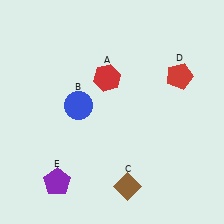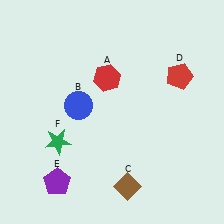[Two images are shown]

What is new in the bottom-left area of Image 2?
A green star (F) was added in the bottom-left area of Image 2.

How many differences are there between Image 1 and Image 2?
There is 1 difference between the two images.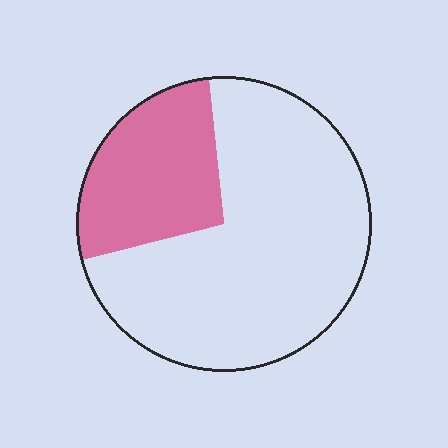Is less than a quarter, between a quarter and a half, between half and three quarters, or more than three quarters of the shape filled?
Between a quarter and a half.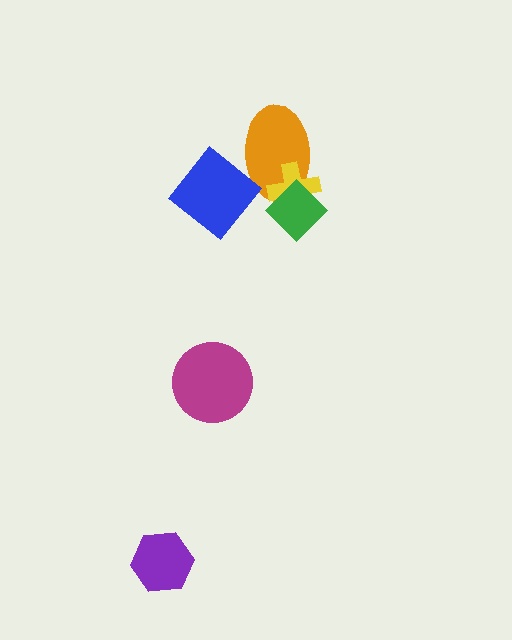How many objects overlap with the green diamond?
2 objects overlap with the green diamond.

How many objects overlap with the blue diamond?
1 object overlaps with the blue diamond.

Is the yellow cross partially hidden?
Yes, it is partially covered by another shape.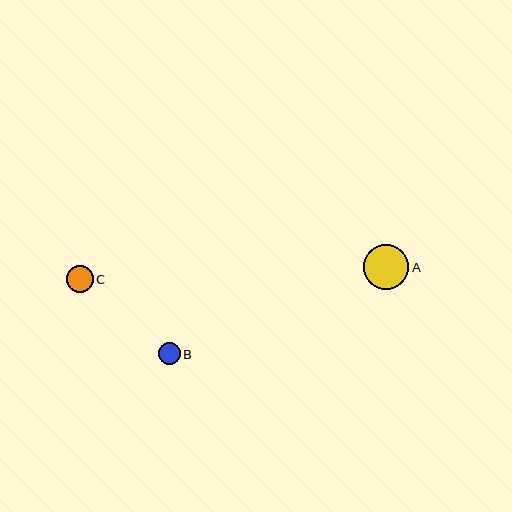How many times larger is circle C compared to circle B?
Circle C is approximately 1.2 times the size of circle B.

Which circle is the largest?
Circle A is the largest with a size of approximately 45 pixels.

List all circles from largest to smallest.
From largest to smallest: A, C, B.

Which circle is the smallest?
Circle B is the smallest with a size of approximately 22 pixels.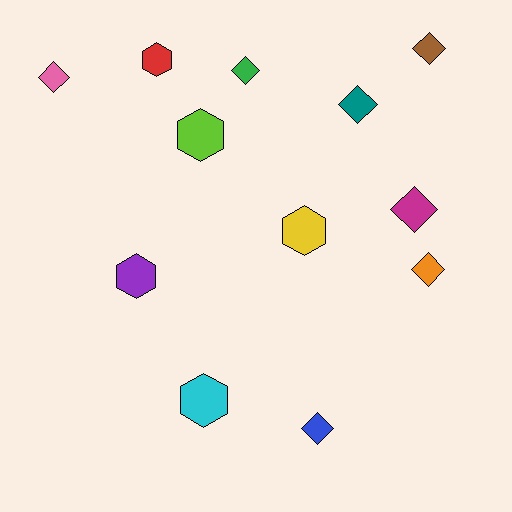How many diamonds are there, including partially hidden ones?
There are 7 diamonds.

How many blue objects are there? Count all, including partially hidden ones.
There is 1 blue object.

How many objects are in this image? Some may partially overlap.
There are 12 objects.